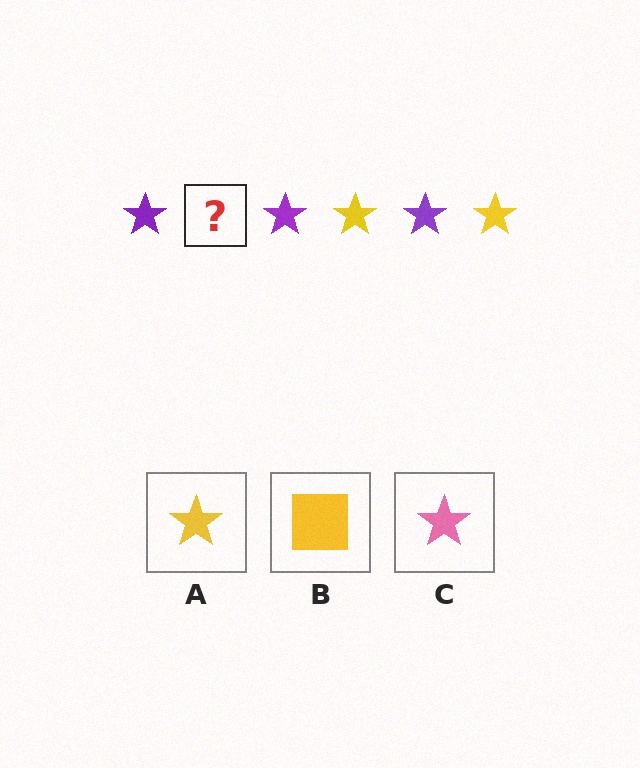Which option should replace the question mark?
Option A.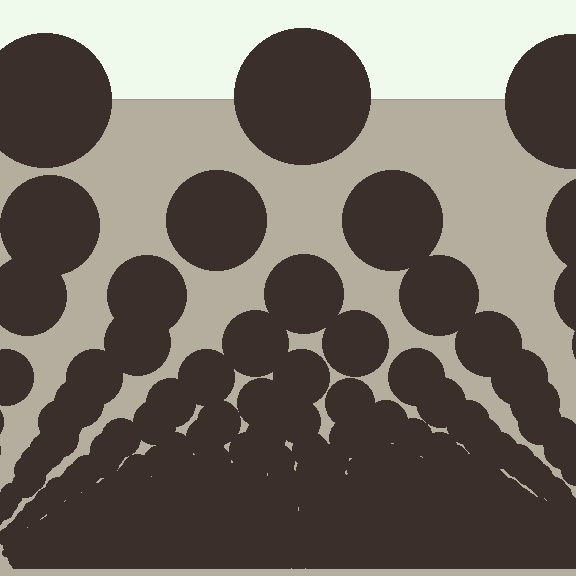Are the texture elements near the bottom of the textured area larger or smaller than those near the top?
Smaller. The gradient is inverted — elements near the bottom are smaller and denser.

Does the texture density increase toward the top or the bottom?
Density increases toward the bottom.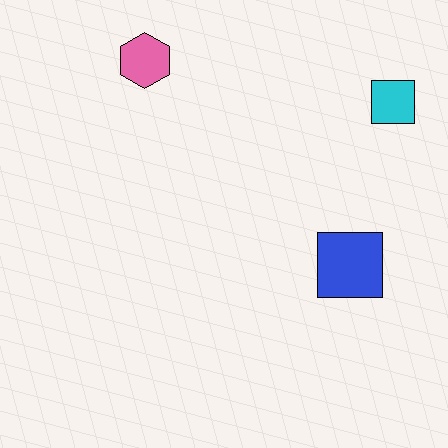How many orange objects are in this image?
There are no orange objects.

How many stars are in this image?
There are no stars.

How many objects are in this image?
There are 3 objects.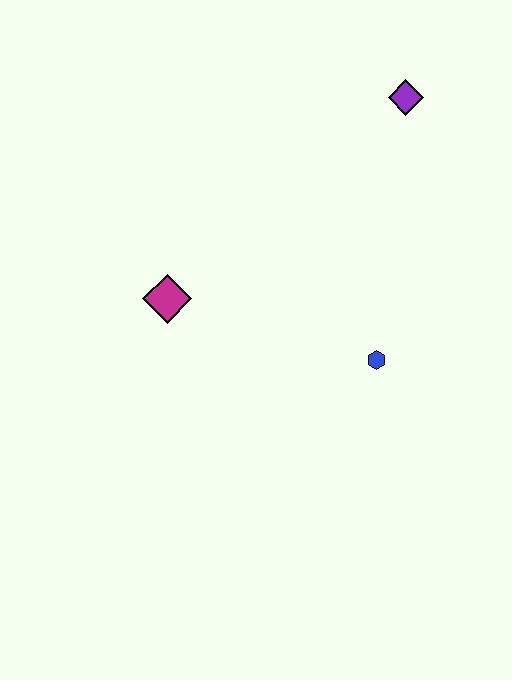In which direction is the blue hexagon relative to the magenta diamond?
The blue hexagon is to the right of the magenta diamond.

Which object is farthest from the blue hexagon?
The purple diamond is farthest from the blue hexagon.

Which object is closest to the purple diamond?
The blue hexagon is closest to the purple diamond.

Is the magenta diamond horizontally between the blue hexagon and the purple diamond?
No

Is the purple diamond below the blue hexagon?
No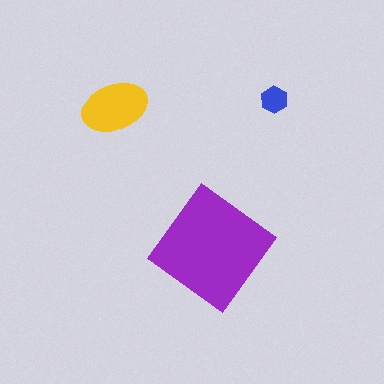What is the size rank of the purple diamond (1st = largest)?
1st.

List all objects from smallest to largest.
The blue hexagon, the yellow ellipse, the purple diamond.